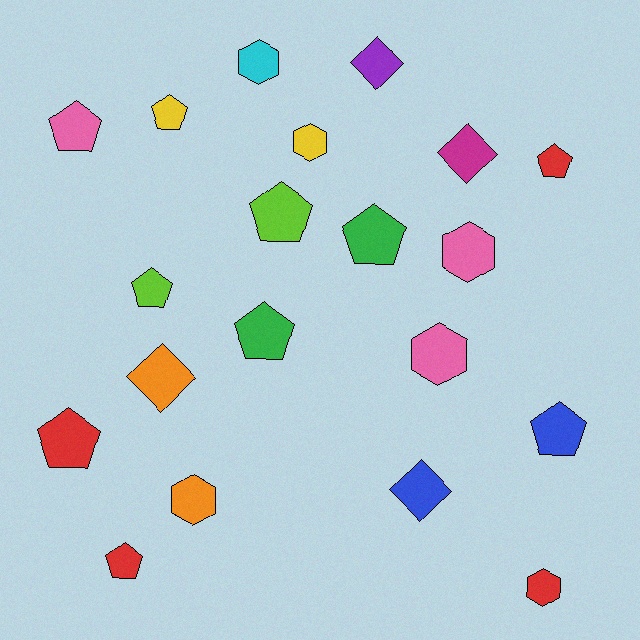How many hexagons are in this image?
There are 6 hexagons.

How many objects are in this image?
There are 20 objects.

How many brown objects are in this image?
There are no brown objects.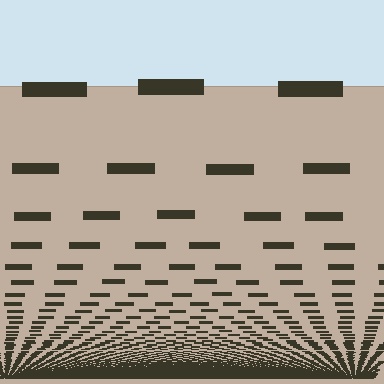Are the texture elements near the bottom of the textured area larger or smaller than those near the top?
Smaller. The gradient is inverted — elements near the bottom are smaller and denser.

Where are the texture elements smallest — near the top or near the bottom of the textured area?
Near the bottom.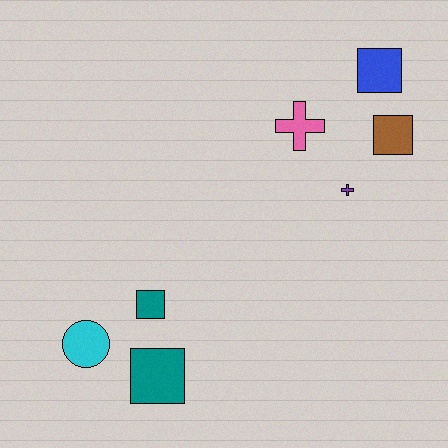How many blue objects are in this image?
There is 1 blue object.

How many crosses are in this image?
There are 2 crosses.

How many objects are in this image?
There are 7 objects.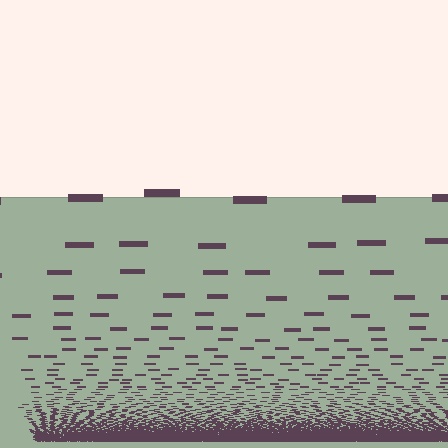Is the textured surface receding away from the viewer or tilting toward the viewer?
The surface appears to tilt toward the viewer. Texture elements get larger and sparser toward the top.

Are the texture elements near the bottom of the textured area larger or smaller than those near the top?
Smaller. The gradient is inverted — elements near the bottom are smaller and denser.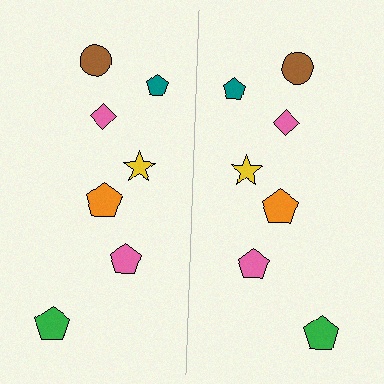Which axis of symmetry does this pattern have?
The pattern has a vertical axis of symmetry running through the center of the image.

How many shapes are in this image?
There are 14 shapes in this image.